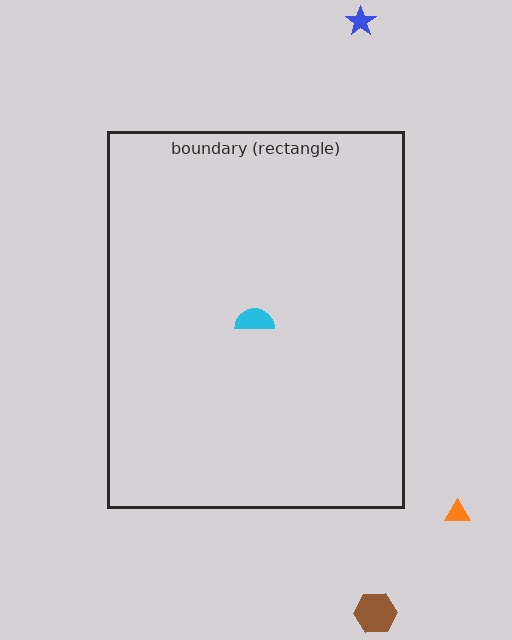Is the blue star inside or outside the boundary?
Outside.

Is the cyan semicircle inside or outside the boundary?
Inside.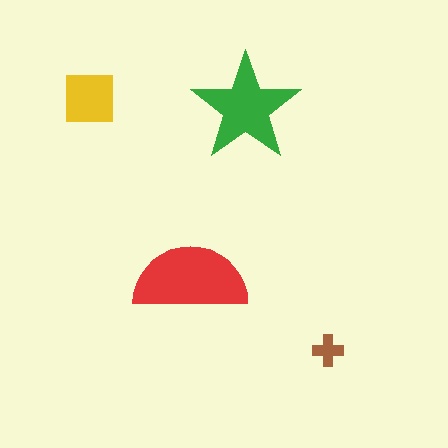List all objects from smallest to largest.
The brown cross, the yellow square, the green star, the red semicircle.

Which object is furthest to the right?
The brown cross is rightmost.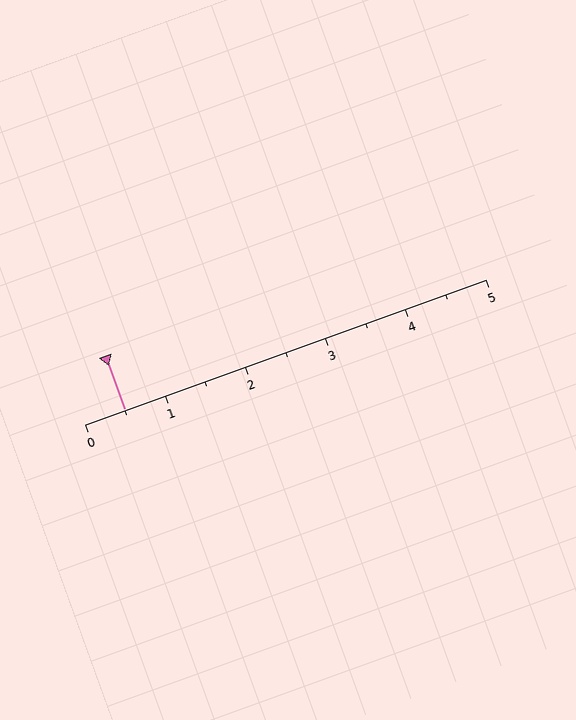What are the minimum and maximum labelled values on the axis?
The axis runs from 0 to 5.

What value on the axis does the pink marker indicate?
The marker indicates approximately 0.5.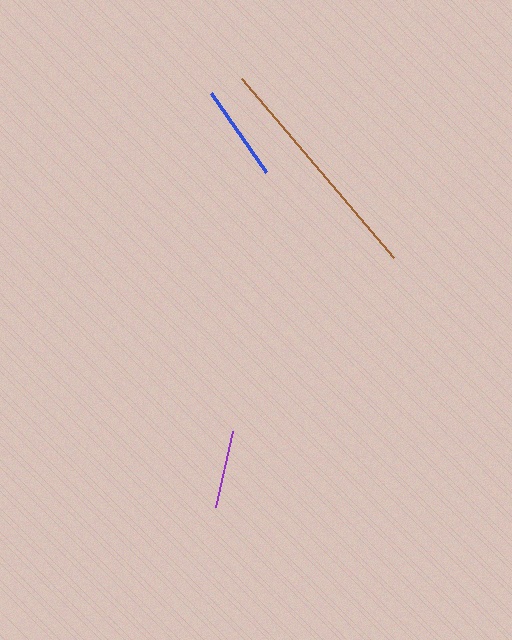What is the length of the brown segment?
The brown segment is approximately 235 pixels long.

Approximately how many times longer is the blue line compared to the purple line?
The blue line is approximately 1.2 times the length of the purple line.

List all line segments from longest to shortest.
From longest to shortest: brown, blue, purple.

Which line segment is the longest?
The brown line is the longest at approximately 235 pixels.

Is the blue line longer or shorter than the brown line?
The brown line is longer than the blue line.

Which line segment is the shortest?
The purple line is the shortest at approximately 77 pixels.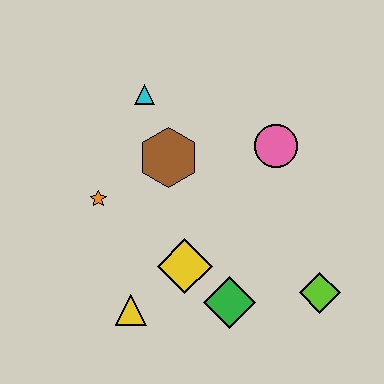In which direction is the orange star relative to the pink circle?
The orange star is to the left of the pink circle.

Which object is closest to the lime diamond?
The green diamond is closest to the lime diamond.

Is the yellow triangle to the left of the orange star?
No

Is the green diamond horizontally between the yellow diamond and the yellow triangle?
No